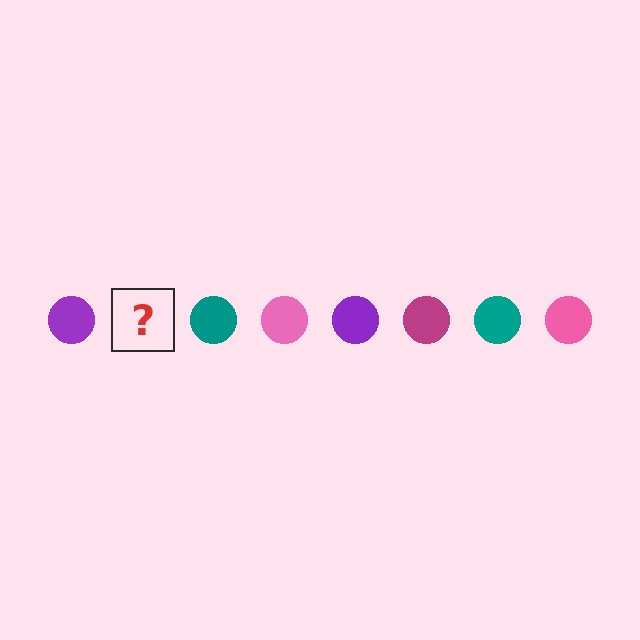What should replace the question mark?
The question mark should be replaced with a magenta circle.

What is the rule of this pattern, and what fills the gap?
The rule is that the pattern cycles through purple, magenta, teal, pink circles. The gap should be filled with a magenta circle.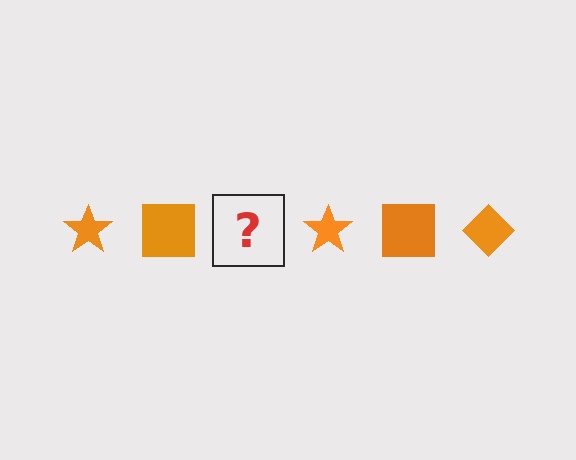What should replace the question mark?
The question mark should be replaced with an orange diamond.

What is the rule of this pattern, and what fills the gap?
The rule is that the pattern cycles through star, square, diamond shapes in orange. The gap should be filled with an orange diamond.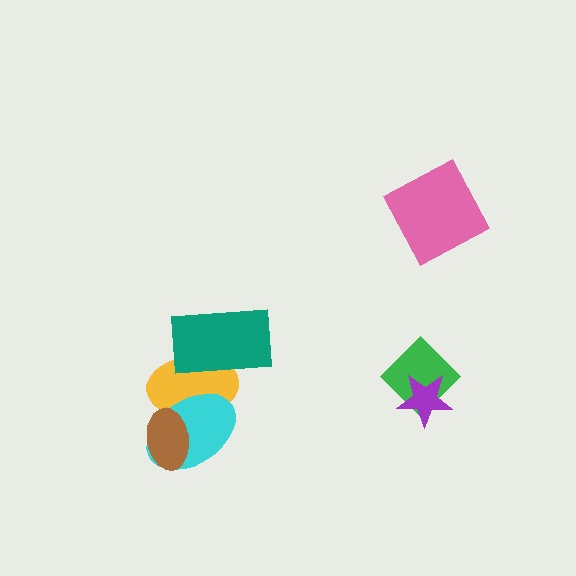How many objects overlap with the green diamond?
1 object overlaps with the green diamond.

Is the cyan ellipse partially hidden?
Yes, it is partially covered by another shape.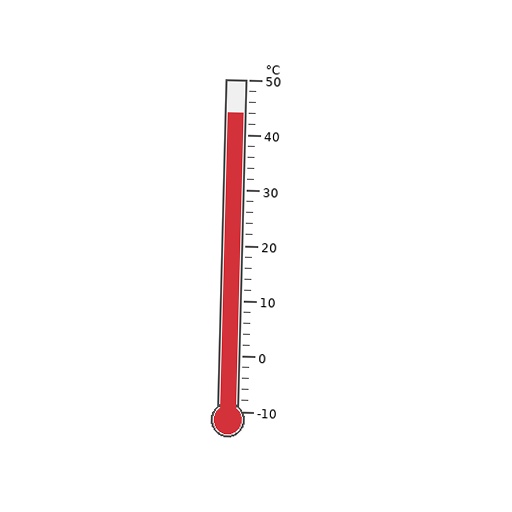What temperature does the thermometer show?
The thermometer shows approximately 44°C.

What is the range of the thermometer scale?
The thermometer scale ranges from -10°C to 50°C.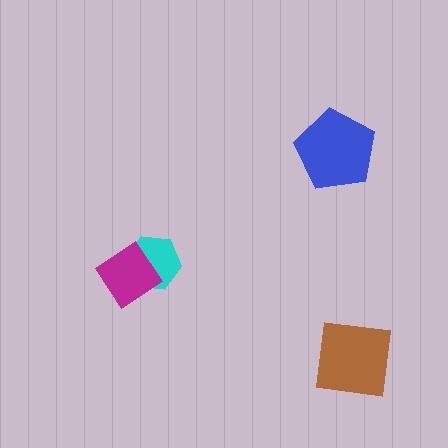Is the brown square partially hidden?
No, no other shape covers it.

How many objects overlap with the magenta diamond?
1 object overlaps with the magenta diamond.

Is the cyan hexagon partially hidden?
Yes, it is partially covered by another shape.